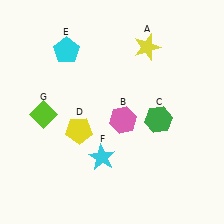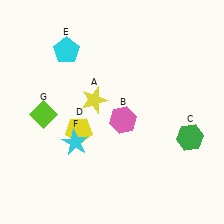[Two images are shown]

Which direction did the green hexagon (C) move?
The green hexagon (C) moved right.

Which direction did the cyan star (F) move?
The cyan star (F) moved left.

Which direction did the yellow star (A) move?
The yellow star (A) moved down.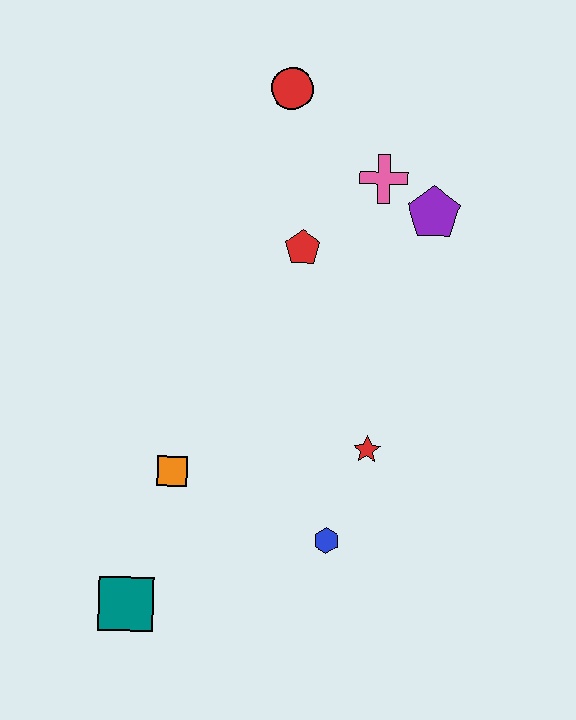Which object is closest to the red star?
The blue hexagon is closest to the red star.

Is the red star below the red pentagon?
Yes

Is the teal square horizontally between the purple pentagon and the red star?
No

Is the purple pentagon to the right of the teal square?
Yes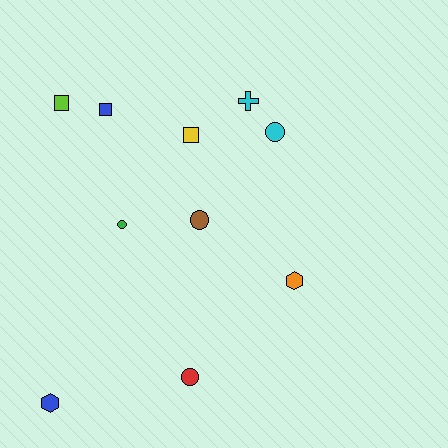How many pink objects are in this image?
There are no pink objects.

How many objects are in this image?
There are 10 objects.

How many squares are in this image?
There are 3 squares.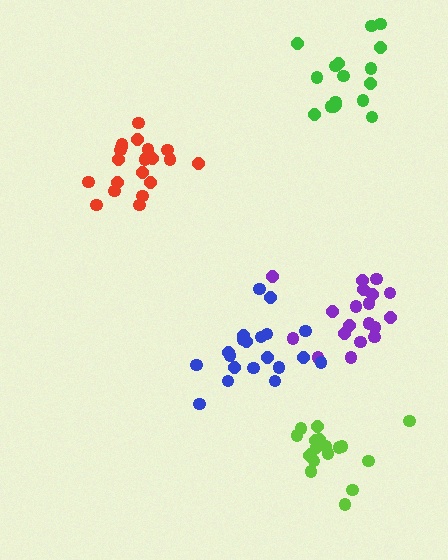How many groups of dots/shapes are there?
There are 5 groups.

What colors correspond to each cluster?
The clusters are colored: purple, red, lime, blue, green.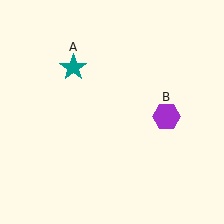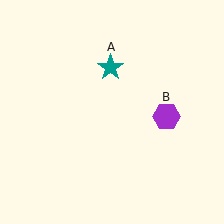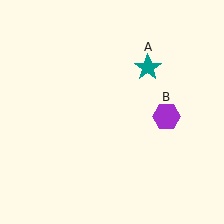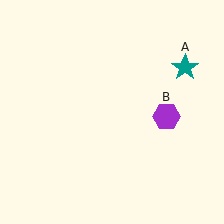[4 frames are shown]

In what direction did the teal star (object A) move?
The teal star (object A) moved right.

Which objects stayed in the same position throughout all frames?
Purple hexagon (object B) remained stationary.